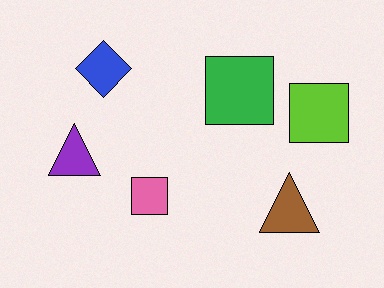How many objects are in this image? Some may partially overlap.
There are 6 objects.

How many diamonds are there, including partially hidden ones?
There is 1 diamond.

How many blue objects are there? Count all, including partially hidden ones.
There is 1 blue object.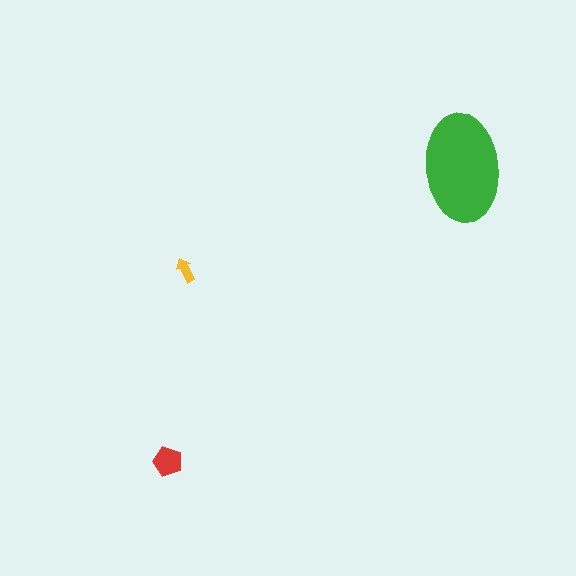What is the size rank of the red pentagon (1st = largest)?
2nd.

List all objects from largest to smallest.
The green ellipse, the red pentagon, the yellow arrow.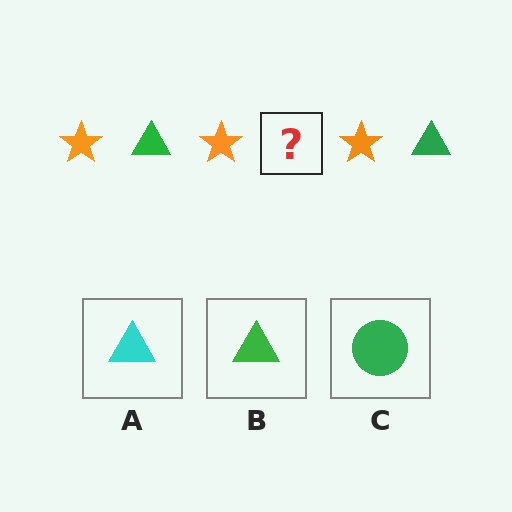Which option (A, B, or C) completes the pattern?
B.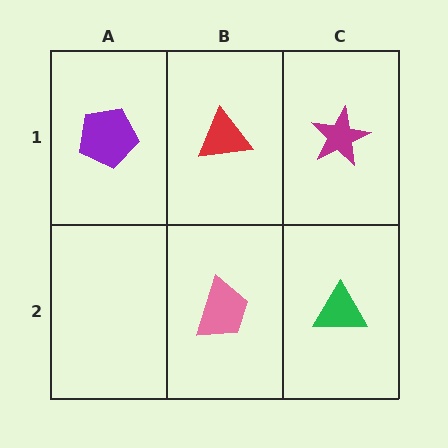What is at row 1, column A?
A purple pentagon.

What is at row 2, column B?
A pink trapezoid.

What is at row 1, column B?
A red triangle.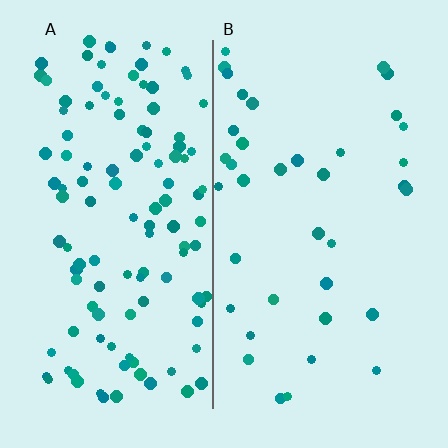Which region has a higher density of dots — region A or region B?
A (the left).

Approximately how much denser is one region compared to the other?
Approximately 3.1× — region A over region B.